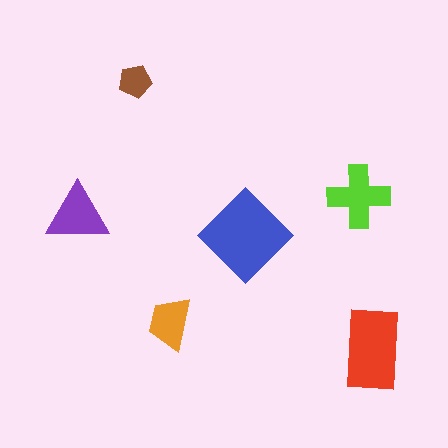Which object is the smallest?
The brown pentagon.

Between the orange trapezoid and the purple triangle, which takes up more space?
The purple triangle.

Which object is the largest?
The blue diamond.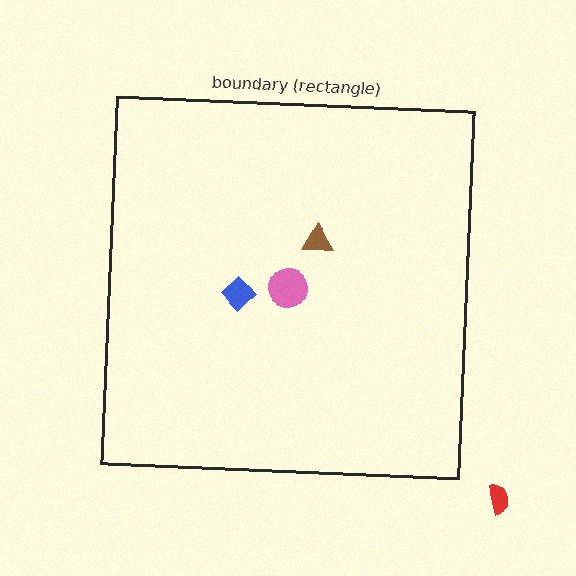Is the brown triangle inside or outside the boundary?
Inside.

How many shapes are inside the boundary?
3 inside, 1 outside.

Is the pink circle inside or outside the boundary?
Inside.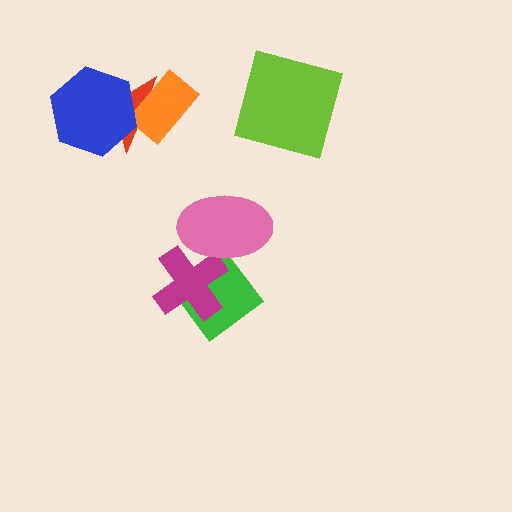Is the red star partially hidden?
Yes, it is partially covered by another shape.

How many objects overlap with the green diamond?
2 objects overlap with the green diamond.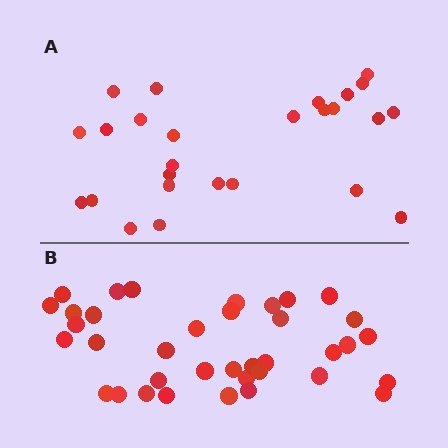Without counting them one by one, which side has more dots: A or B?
Region B (the bottom region) has more dots.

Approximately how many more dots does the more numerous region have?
Region B has roughly 12 or so more dots than region A.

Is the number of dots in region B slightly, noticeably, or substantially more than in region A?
Region B has noticeably more, but not dramatically so. The ratio is roughly 1.4 to 1.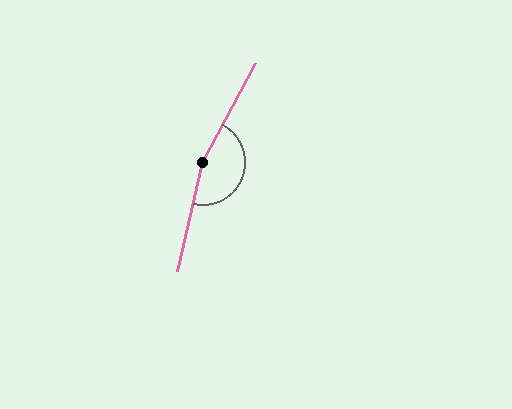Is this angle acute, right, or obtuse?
It is obtuse.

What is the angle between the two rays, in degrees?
Approximately 165 degrees.